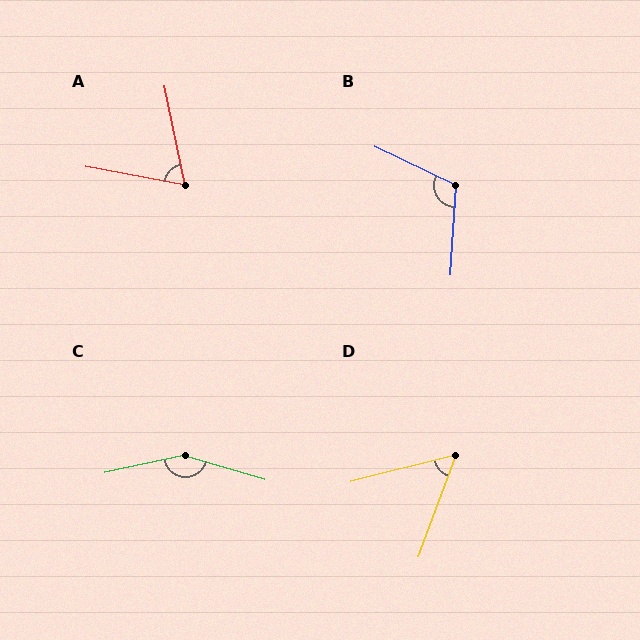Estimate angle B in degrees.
Approximately 112 degrees.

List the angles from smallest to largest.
D (55°), A (68°), B (112°), C (151°).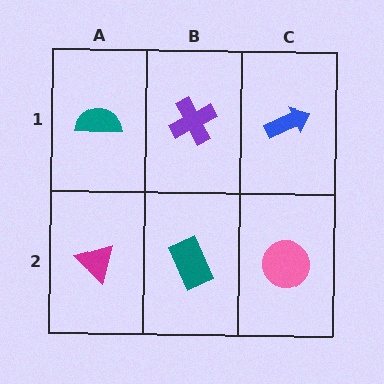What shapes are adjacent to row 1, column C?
A pink circle (row 2, column C), a purple cross (row 1, column B).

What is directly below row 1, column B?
A teal rectangle.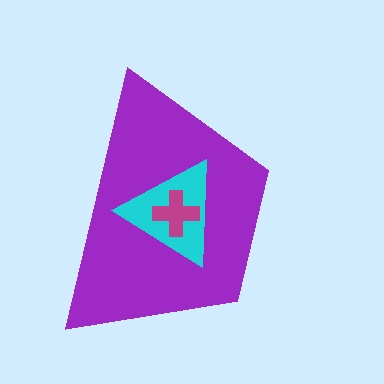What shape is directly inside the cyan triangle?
The magenta cross.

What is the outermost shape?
The purple trapezoid.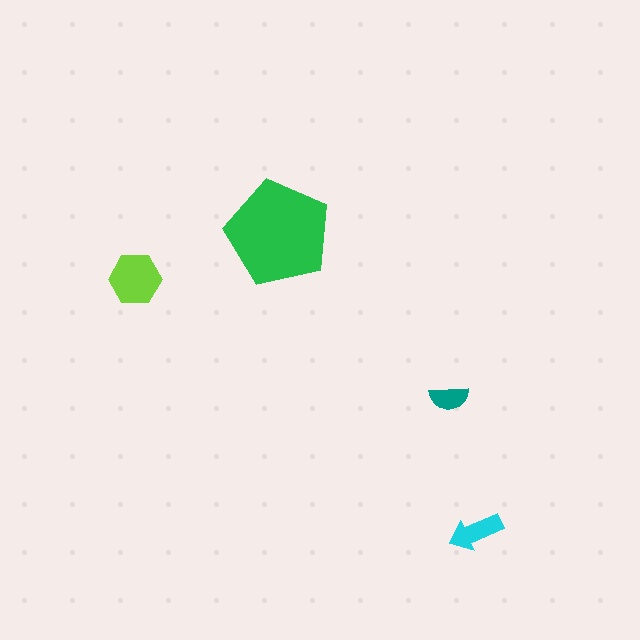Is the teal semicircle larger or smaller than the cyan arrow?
Smaller.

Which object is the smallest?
The teal semicircle.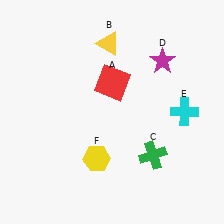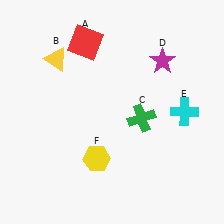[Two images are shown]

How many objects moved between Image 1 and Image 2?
3 objects moved between the two images.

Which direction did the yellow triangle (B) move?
The yellow triangle (B) moved left.